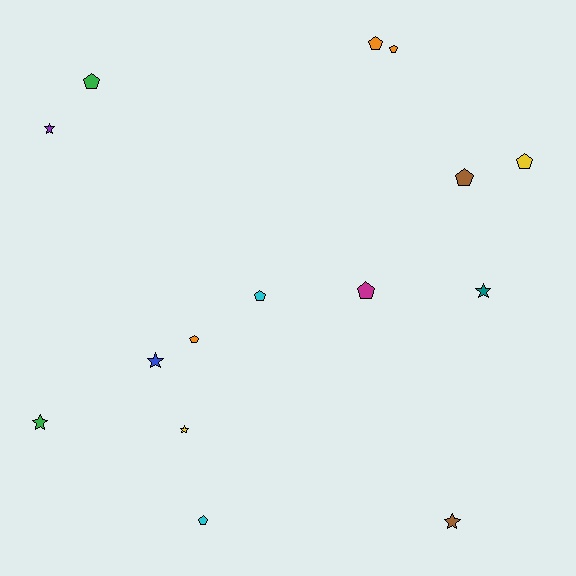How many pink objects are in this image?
There are no pink objects.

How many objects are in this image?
There are 15 objects.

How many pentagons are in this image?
There are 9 pentagons.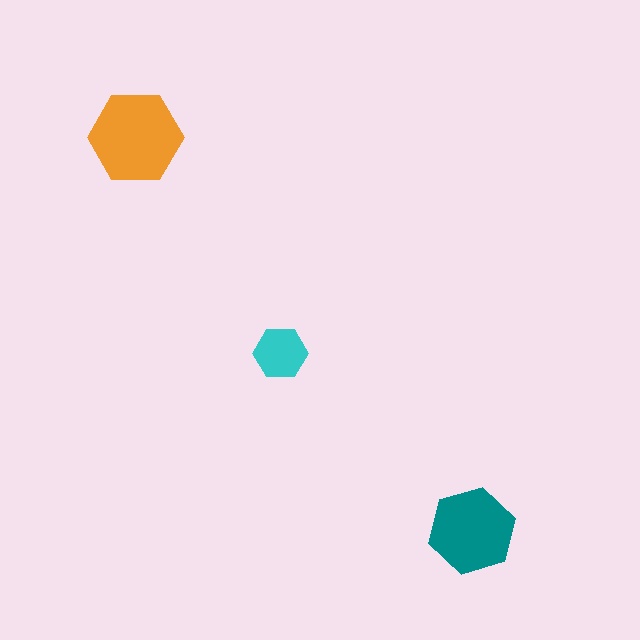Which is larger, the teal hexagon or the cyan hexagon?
The teal one.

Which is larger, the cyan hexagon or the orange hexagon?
The orange one.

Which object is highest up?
The orange hexagon is topmost.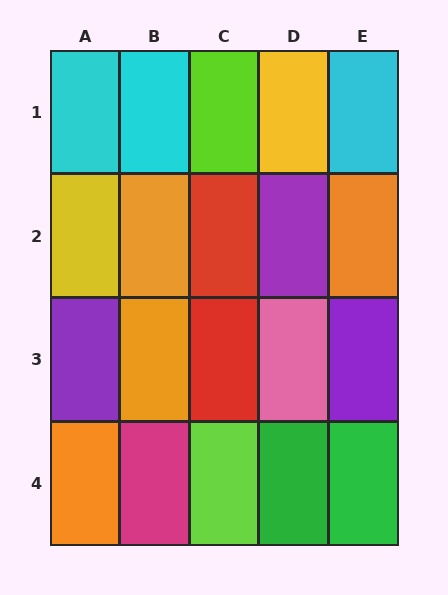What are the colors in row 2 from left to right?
Yellow, orange, red, purple, orange.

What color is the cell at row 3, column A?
Purple.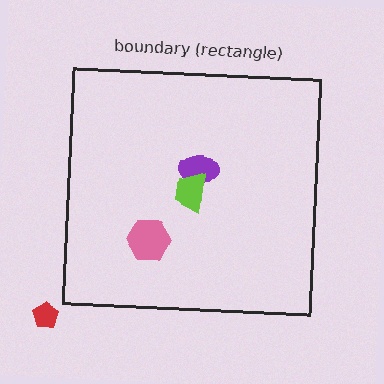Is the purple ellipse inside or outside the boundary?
Inside.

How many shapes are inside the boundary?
3 inside, 1 outside.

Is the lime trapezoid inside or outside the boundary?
Inside.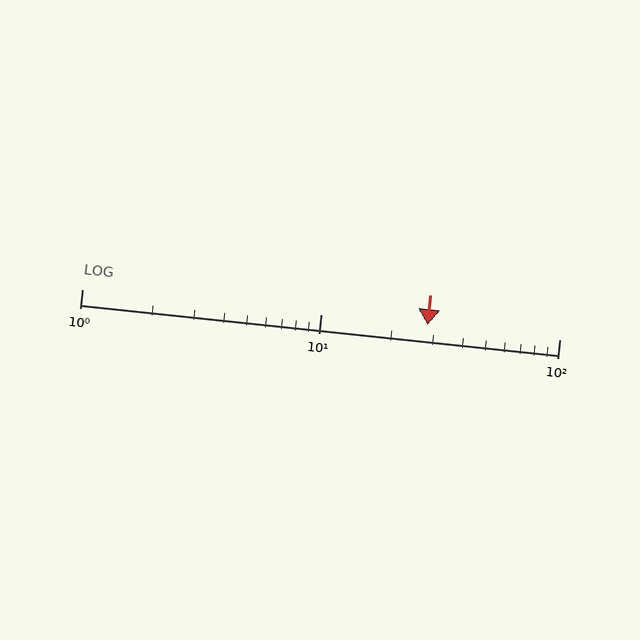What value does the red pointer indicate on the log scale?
The pointer indicates approximately 28.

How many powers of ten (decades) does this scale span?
The scale spans 2 decades, from 1 to 100.